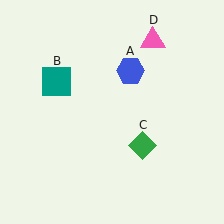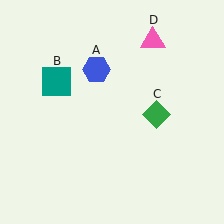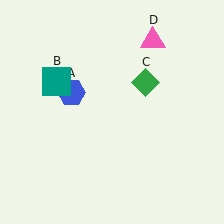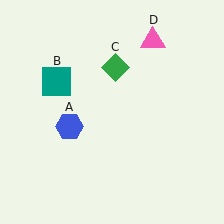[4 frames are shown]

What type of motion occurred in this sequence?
The blue hexagon (object A), green diamond (object C) rotated counterclockwise around the center of the scene.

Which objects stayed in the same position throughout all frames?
Teal square (object B) and pink triangle (object D) remained stationary.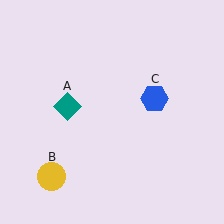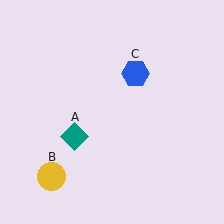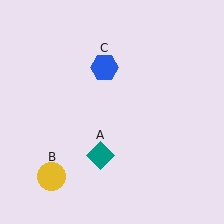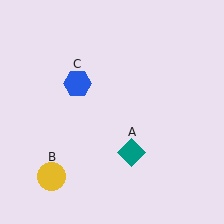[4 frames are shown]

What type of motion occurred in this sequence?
The teal diamond (object A), blue hexagon (object C) rotated counterclockwise around the center of the scene.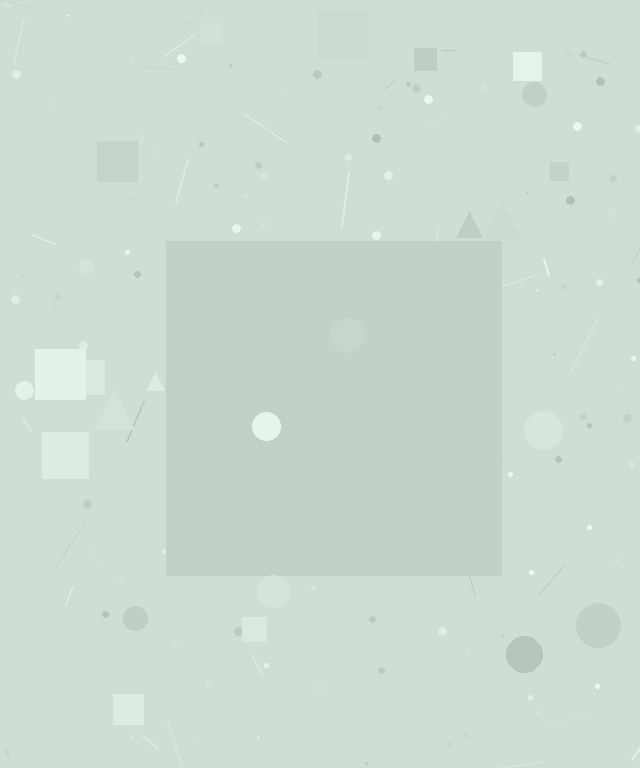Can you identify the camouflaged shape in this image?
The camouflaged shape is a square.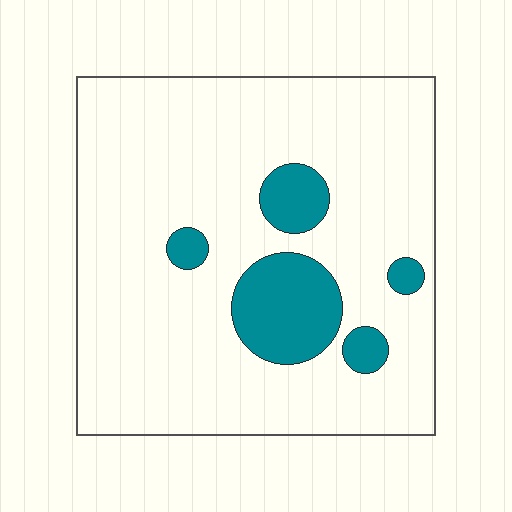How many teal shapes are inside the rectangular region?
5.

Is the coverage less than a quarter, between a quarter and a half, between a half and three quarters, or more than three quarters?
Less than a quarter.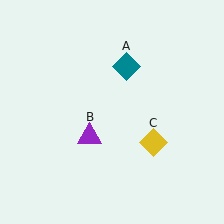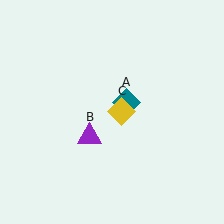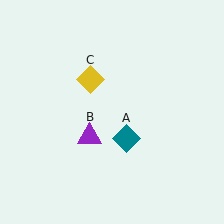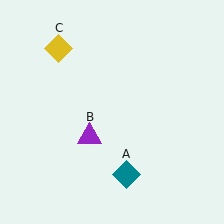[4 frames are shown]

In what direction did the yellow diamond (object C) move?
The yellow diamond (object C) moved up and to the left.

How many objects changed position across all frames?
2 objects changed position: teal diamond (object A), yellow diamond (object C).